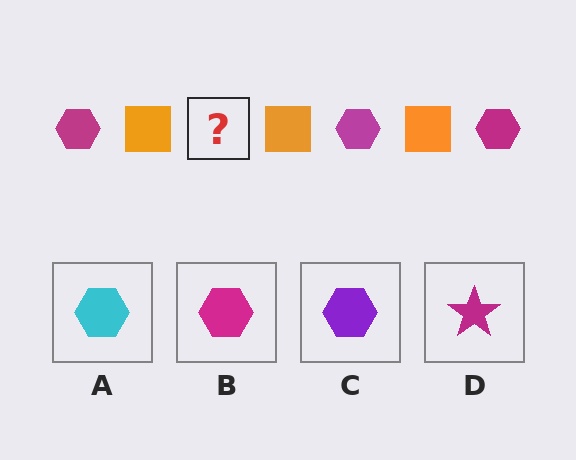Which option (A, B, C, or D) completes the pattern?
B.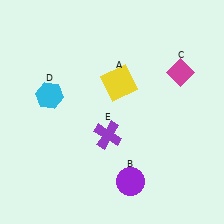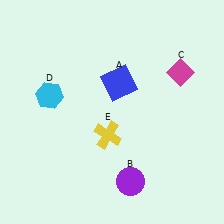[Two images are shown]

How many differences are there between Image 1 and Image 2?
There are 2 differences between the two images.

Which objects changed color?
A changed from yellow to blue. E changed from purple to yellow.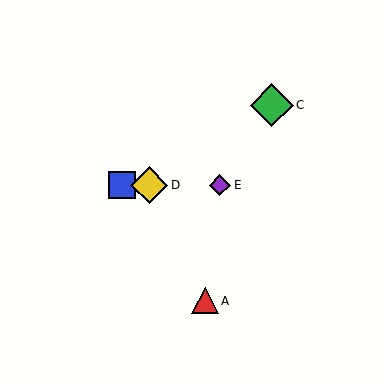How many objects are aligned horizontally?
3 objects (B, D, E) are aligned horizontally.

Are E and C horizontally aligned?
No, E is at y≈185 and C is at y≈105.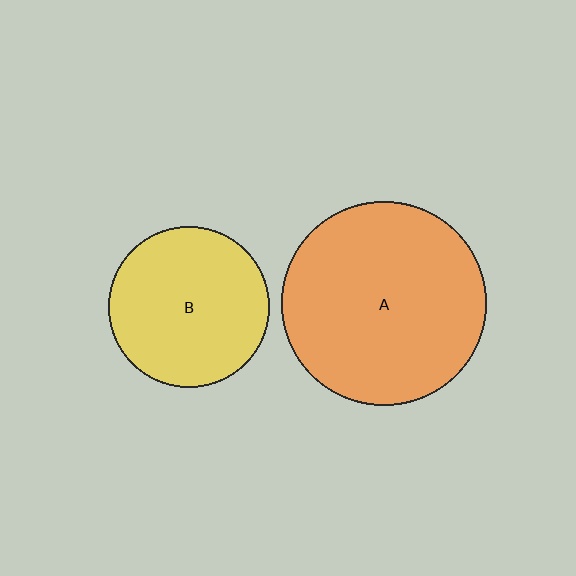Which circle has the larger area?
Circle A (orange).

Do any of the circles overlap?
No, none of the circles overlap.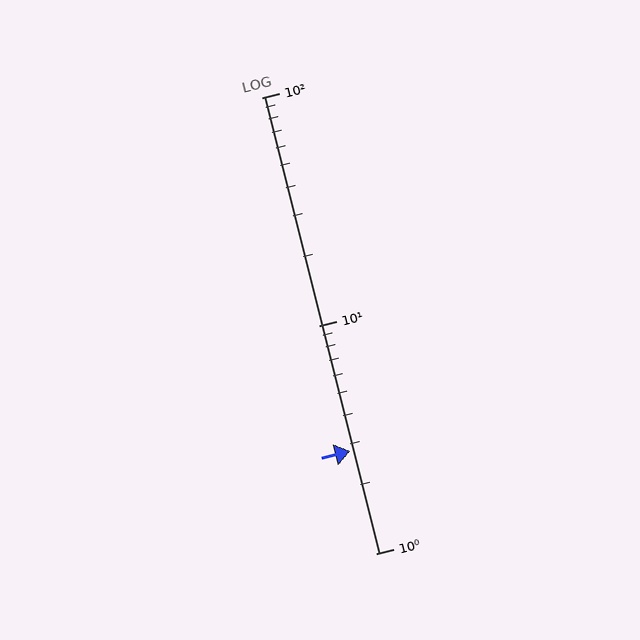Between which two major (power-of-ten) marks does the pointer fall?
The pointer is between 1 and 10.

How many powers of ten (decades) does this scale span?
The scale spans 2 decades, from 1 to 100.